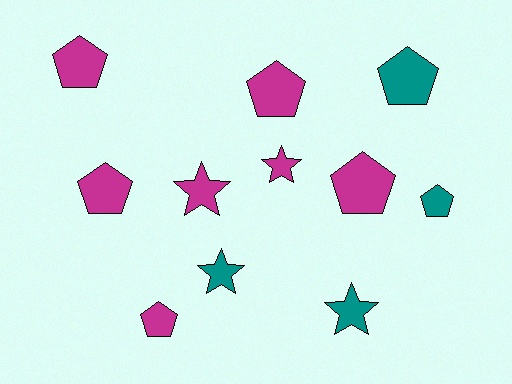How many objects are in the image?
There are 11 objects.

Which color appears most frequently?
Magenta, with 7 objects.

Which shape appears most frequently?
Pentagon, with 7 objects.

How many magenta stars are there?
There are 2 magenta stars.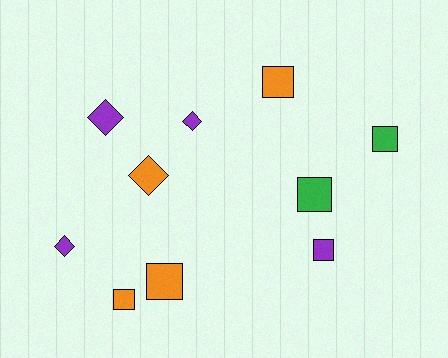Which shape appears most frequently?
Square, with 6 objects.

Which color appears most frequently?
Orange, with 4 objects.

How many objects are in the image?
There are 10 objects.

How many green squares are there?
There are 2 green squares.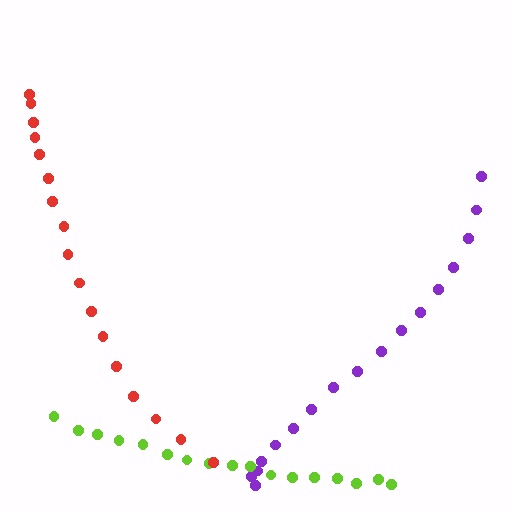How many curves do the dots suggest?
There are 3 distinct paths.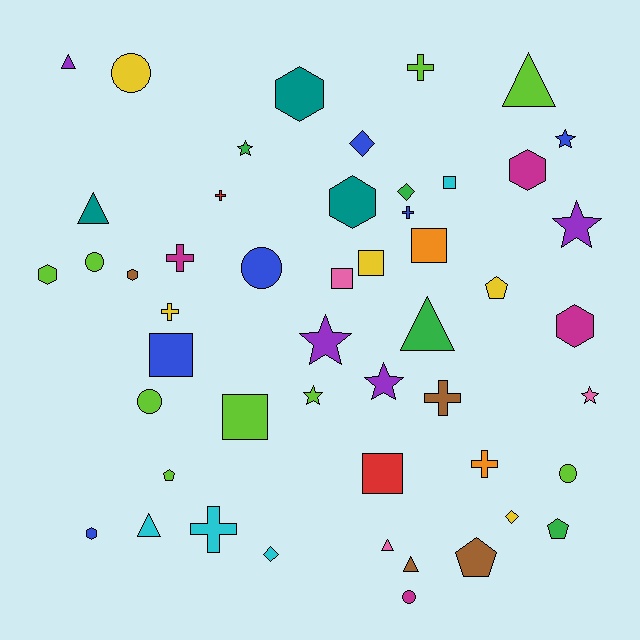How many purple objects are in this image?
There are 4 purple objects.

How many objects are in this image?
There are 50 objects.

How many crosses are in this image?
There are 8 crosses.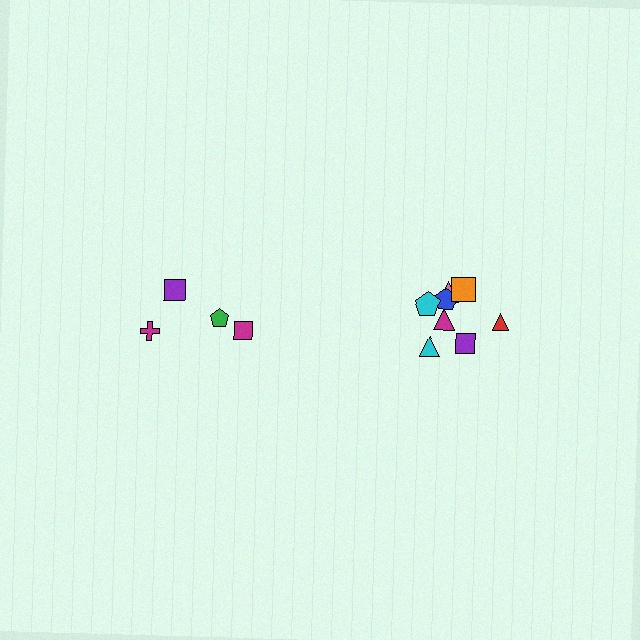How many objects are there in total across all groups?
There are 12 objects.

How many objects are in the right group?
There are 8 objects.